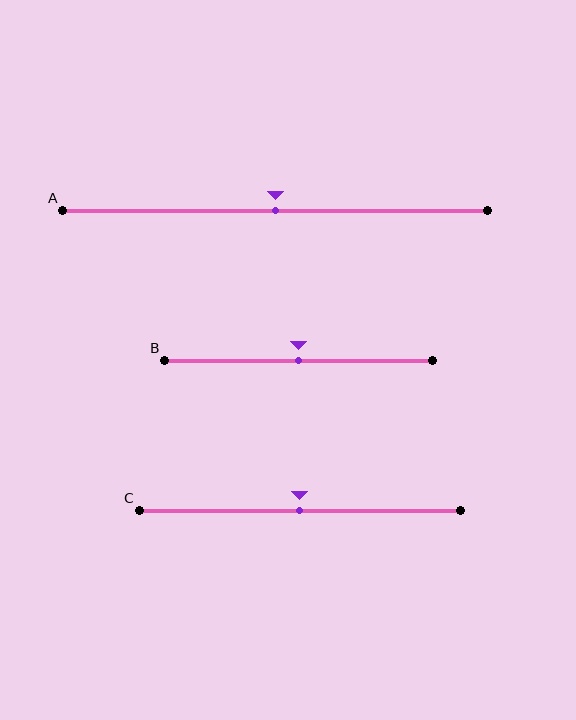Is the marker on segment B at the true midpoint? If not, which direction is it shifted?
Yes, the marker on segment B is at the true midpoint.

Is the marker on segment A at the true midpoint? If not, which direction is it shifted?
Yes, the marker on segment A is at the true midpoint.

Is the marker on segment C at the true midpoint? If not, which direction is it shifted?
Yes, the marker on segment C is at the true midpoint.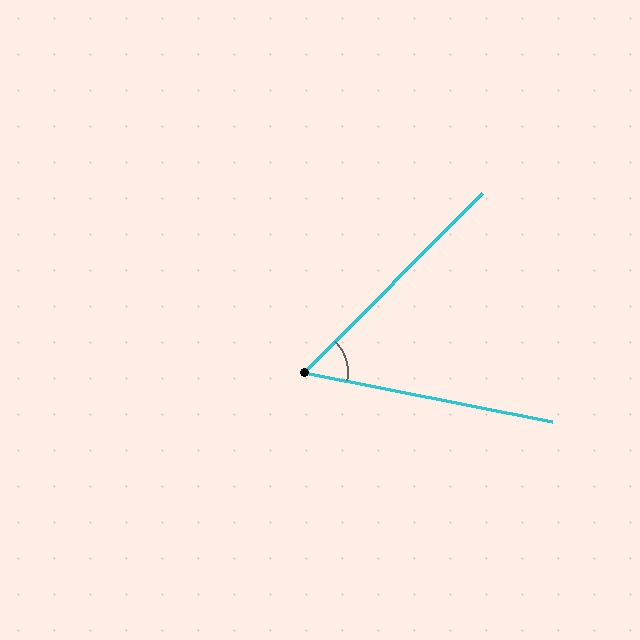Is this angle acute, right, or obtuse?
It is acute.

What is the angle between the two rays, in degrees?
Approximately 56 degrees.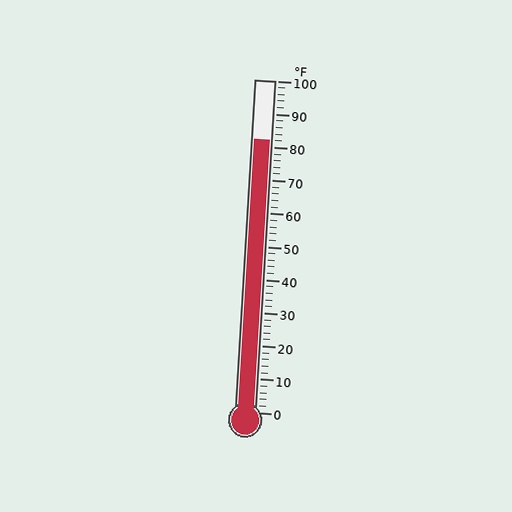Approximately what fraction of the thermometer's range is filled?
The thermometer is filled to approximately 80% of its range.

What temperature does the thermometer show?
The thermometer shows approximately 82°F.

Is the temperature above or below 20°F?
The temperature is above 20°F.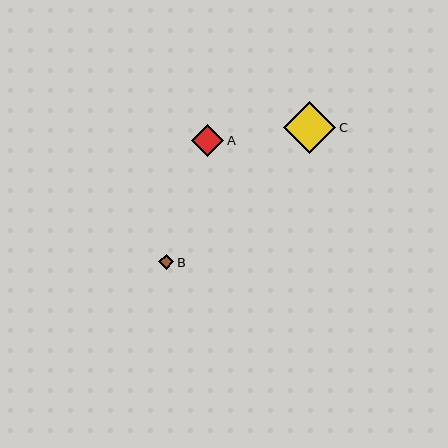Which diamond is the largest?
Diamond C is the largest with a size of approximately 52 pixels.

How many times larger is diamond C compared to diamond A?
Diamond C is approximately 1.6 times the size of diamond A.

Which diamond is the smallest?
Diamond B is the smallest with a size of approximately 15 pixels.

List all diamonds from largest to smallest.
From largest to smallest: C, A, B.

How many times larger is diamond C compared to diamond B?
Diamond C is approximately 3.4 times the size of diamond B.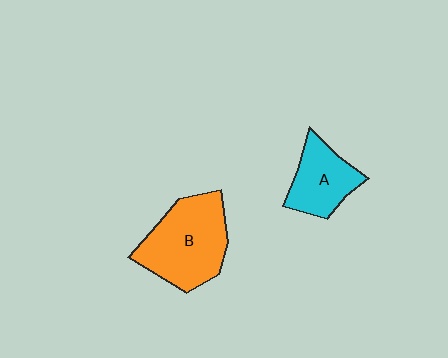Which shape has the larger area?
Shape B (orange).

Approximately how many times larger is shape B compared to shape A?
Approximately 1.6 times.